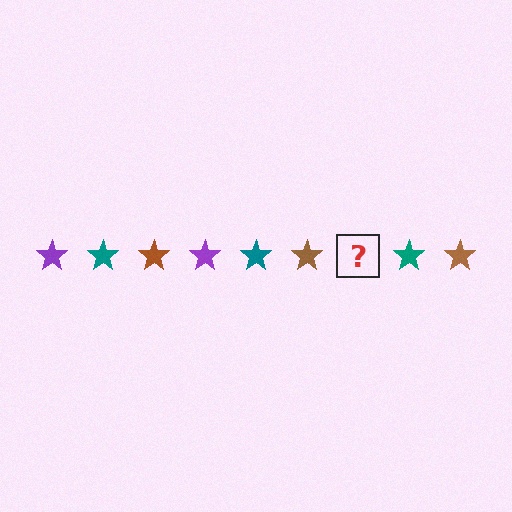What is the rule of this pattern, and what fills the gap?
The rule is that the pattern cycles through purple, teal, brown stars. The gap should be filled with a purple star.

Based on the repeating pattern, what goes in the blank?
The blank should be a purple star.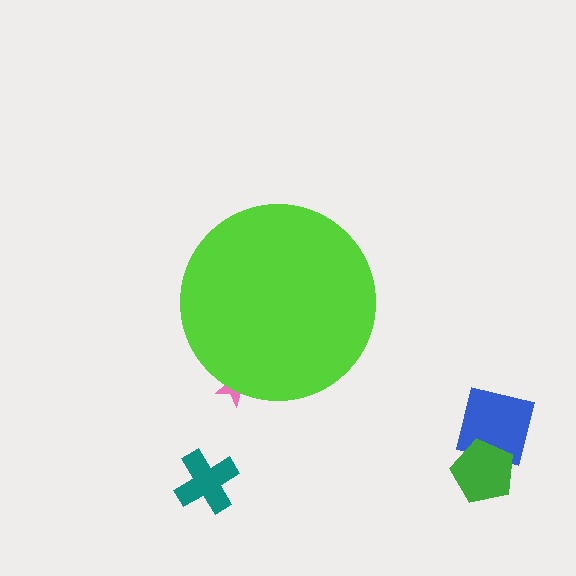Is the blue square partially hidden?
No, the blue square is fully visible.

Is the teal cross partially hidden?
No, the teal cross is fully visible.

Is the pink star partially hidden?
Yes, the pink star is partially hidden behind the lime circle.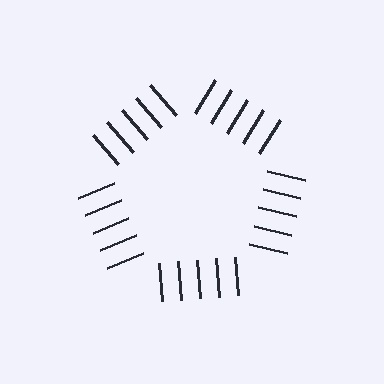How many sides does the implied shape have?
5 sides — the line-ends trace a pentagon.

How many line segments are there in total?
25 — 5 along each of the 5 edges.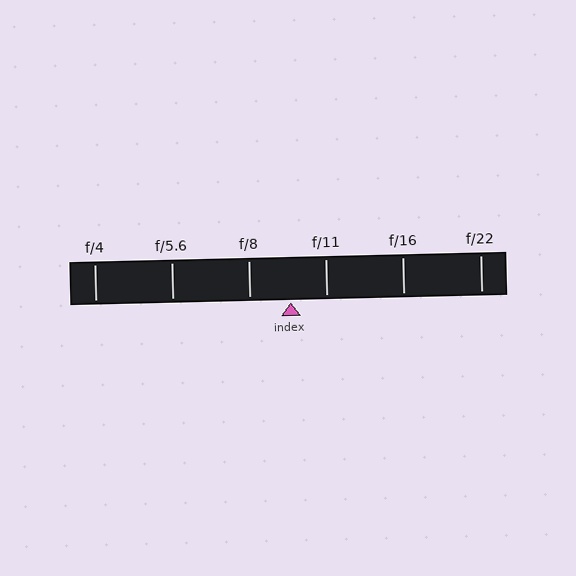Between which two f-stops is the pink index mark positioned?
The index mark is between f/8 and f/11.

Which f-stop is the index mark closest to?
The index mark is closest to f/11.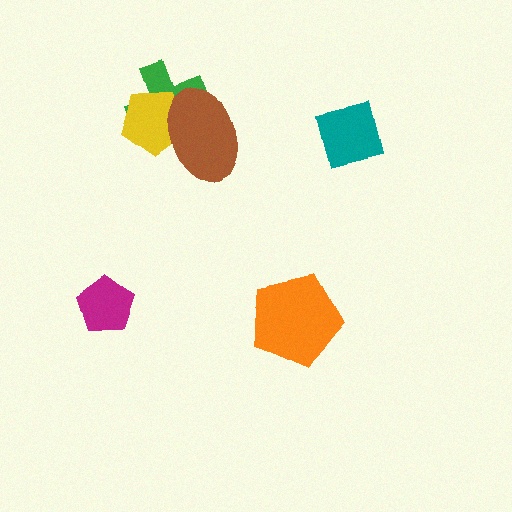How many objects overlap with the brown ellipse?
2 objects overlap with the brown ellipse.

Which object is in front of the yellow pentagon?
The brown ellipse is in front of the yellow pentagon.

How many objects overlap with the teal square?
0 objects overlap with the teal square.